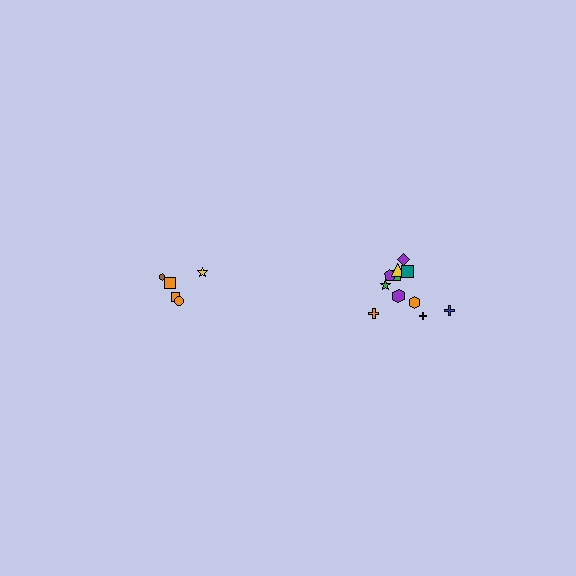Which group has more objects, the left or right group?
The right group.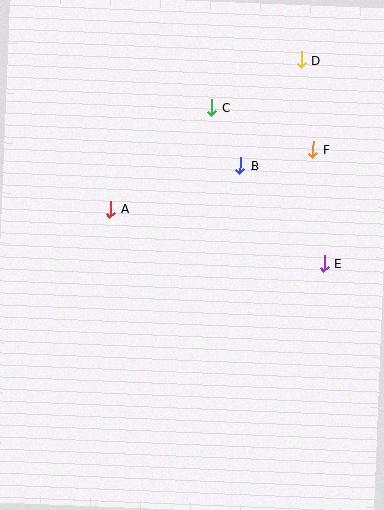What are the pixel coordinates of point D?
Point D is at (301, 60).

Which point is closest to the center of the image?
Point A at (111, 209) is closest to the center.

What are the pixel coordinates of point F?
Point F is at (313, 149).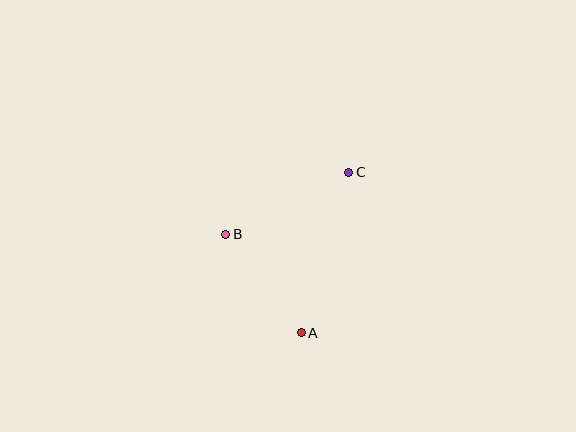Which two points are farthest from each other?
Points A and C are farthest from each other.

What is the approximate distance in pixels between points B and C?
The distance between B and C is approximately 138 pixels.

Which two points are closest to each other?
Points A and B are closest to each other.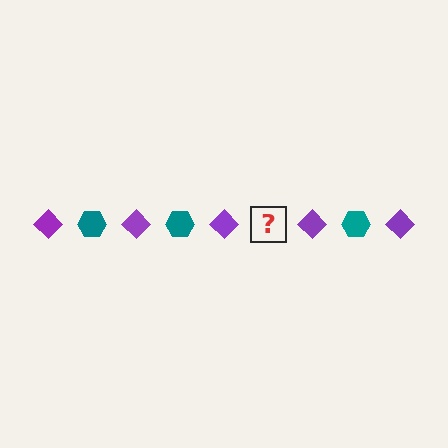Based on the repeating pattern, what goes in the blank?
The blank should be a teal hexagon.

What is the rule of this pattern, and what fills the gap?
The rule is that the pattern alternates between purple diamond and teal hexagon. The gap should be filled with a teal hexagon.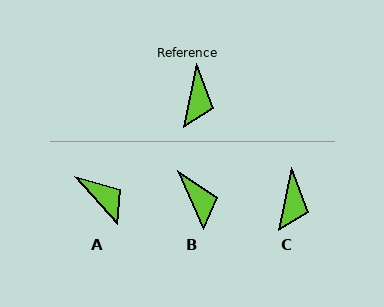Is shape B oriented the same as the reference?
No, it is off by about 35 degrees.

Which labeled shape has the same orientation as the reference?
C.